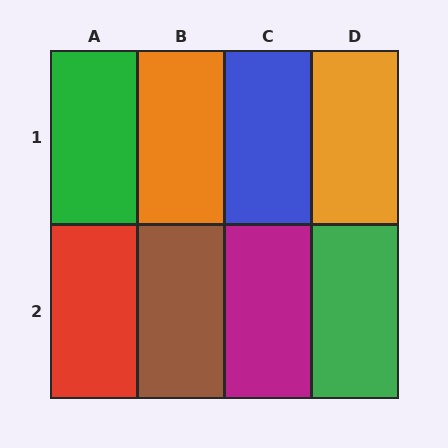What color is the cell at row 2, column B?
Brown.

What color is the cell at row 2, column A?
Red.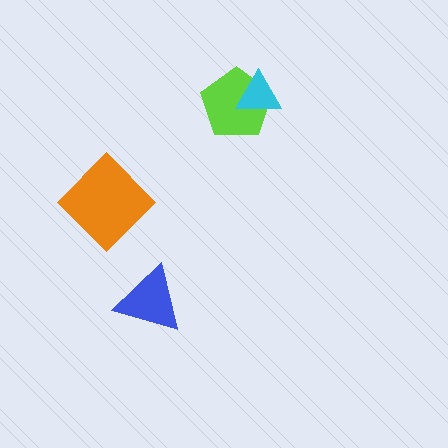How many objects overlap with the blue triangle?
0 objects overlap with the blue triangle.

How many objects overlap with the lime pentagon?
1 object overlaps with the lime pentagon.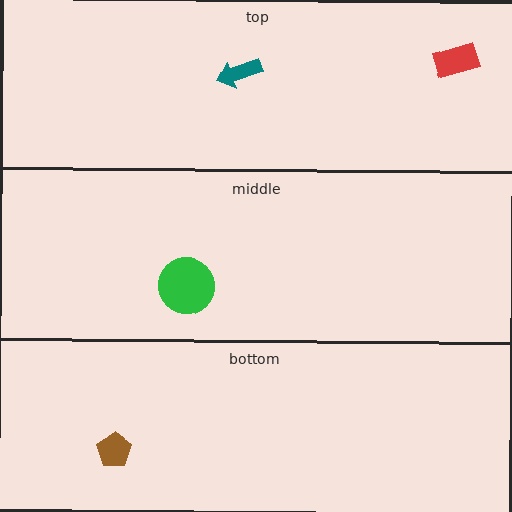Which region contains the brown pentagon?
The bottom region.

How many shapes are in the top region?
2.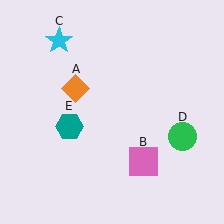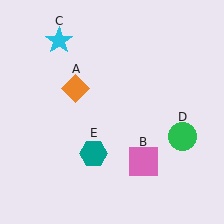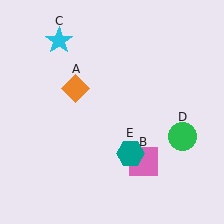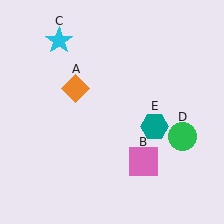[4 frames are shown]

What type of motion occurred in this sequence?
The teal hexagon (object E) rotated counterclockwise around the center of the scene.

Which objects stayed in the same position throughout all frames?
Orange diamond (object A) and pink square (object B) and cyan star (object C) and green circle (object D) remained stationary.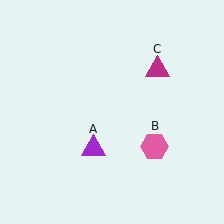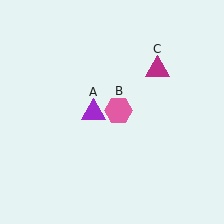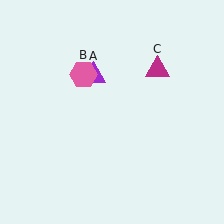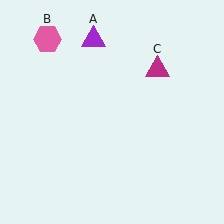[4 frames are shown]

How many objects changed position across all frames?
2 objects changed position: purple triangle (object A), pink hexagon (object B).